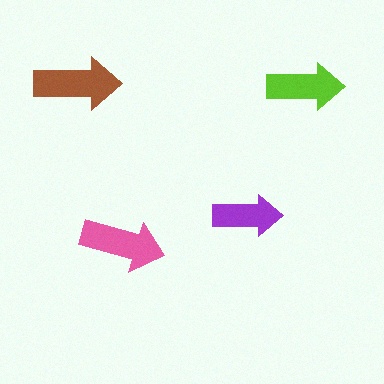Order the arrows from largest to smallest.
the brown one, the pink one, the lime one, the purple one.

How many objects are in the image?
There are 4 objects in the image.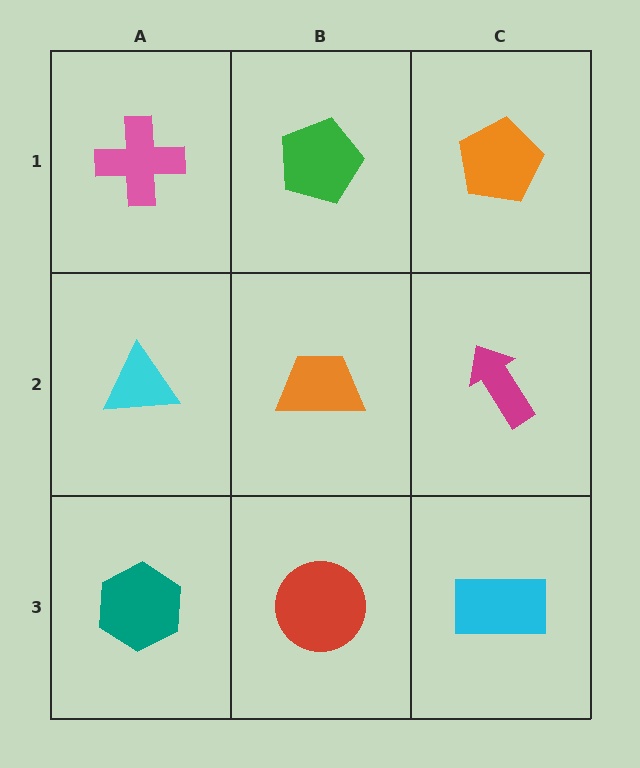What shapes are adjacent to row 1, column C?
A magenta arrow (row 2, column C), a green pentagon (row 1, column B).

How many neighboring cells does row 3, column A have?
2.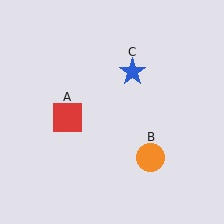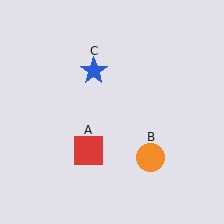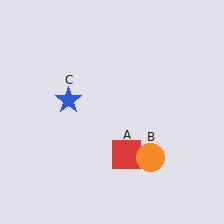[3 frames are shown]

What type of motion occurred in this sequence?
The red square (object A), blue star (object C) rotated counterclockwise around the center of the scene.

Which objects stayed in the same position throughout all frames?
Orange circle (object B) remained stationary.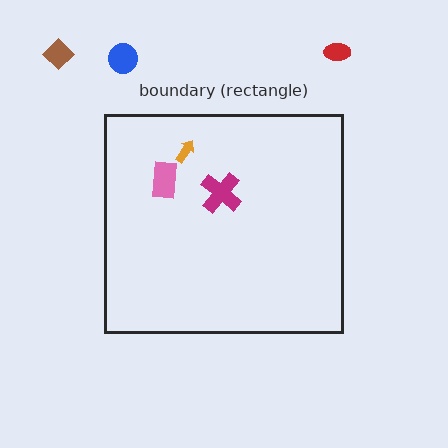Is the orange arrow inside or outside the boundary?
Inside.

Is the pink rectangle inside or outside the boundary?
Inside.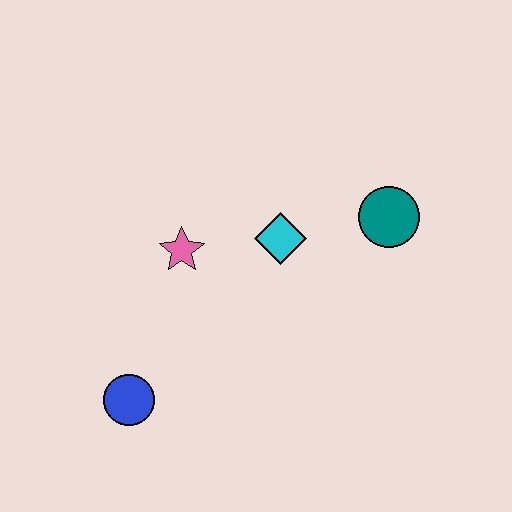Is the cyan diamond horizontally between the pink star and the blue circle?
No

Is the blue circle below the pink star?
Yes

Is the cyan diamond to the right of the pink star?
Yes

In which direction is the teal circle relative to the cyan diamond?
The teal circle is to the right of the cyan diamond.